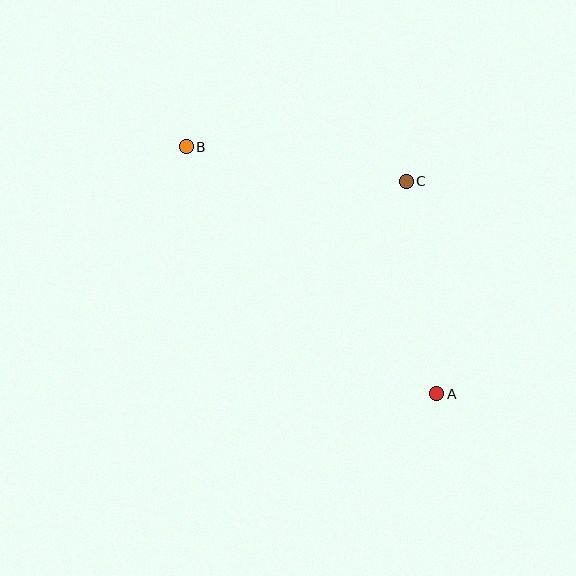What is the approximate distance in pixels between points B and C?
The distance between B and C is approximately 223 pixels.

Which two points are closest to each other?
Points A and C are closest to each other.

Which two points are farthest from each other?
Points A and B are farthest from each other.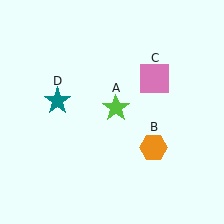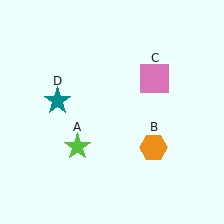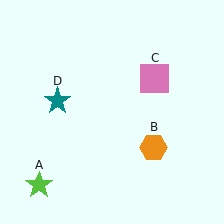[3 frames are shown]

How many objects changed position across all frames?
1 object changed position: lime star (object A).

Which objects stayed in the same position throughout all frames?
Orange hexagon (object B) and pink square (object C) and teal star (object D) remained stationary.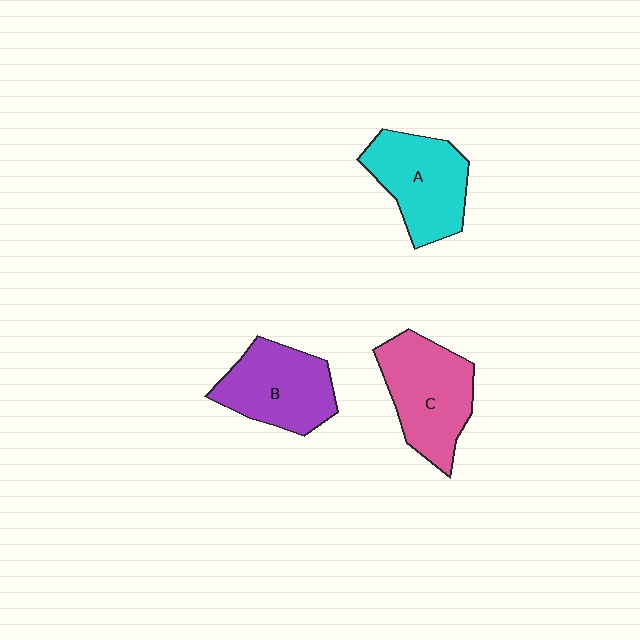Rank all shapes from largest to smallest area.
From largest to smallest: C (pink), A (cyan), B (purple).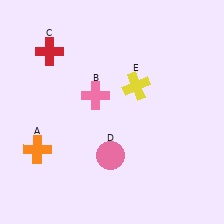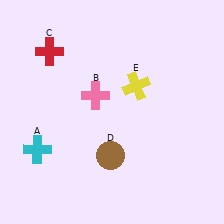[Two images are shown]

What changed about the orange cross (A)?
In Image 1, A is orange. In Image 2, it changed to cyan.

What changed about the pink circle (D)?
In Image 1, D is pink. In Image 2, it changed to brown.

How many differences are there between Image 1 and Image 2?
There are 2 differences between the two images.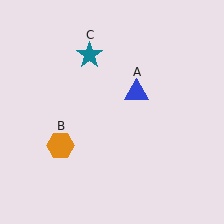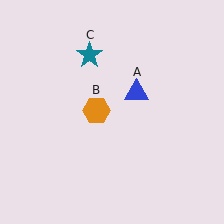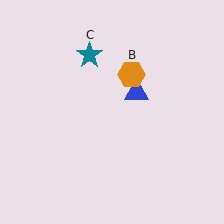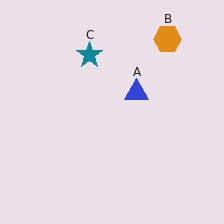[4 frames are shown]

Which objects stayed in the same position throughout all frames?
Blue triangle (object A) and teal star (object C) remained stationary.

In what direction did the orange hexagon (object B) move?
The orange hexagon (object B) moved up and to the right.